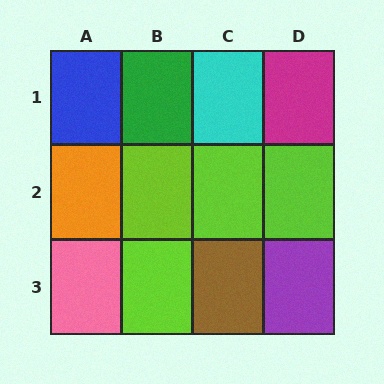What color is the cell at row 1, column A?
Blue.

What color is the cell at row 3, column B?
Lime.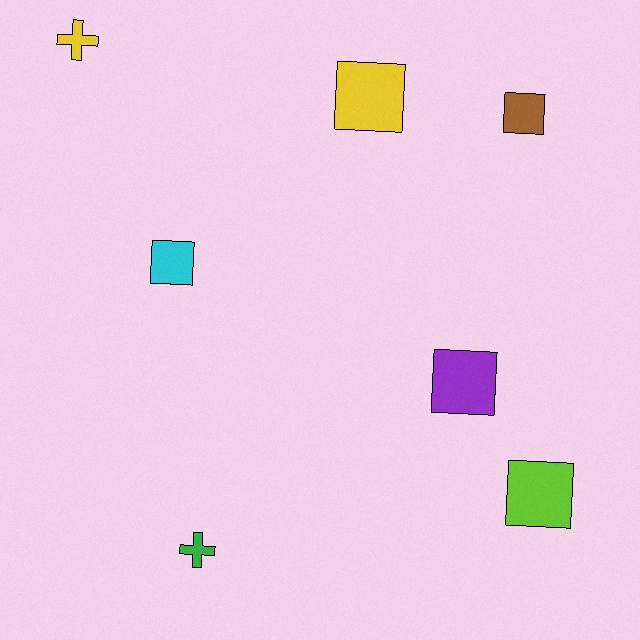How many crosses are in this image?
There are 2 crosses.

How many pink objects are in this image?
There are no pink objects.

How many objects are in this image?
There are 7 objects.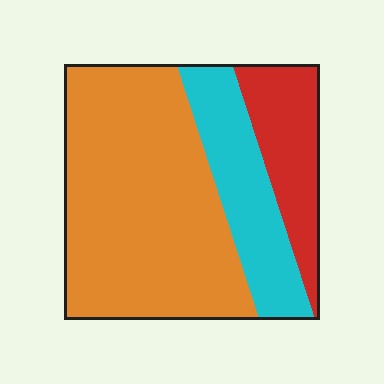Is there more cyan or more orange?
Orange.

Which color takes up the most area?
Orange, at roughly 60%.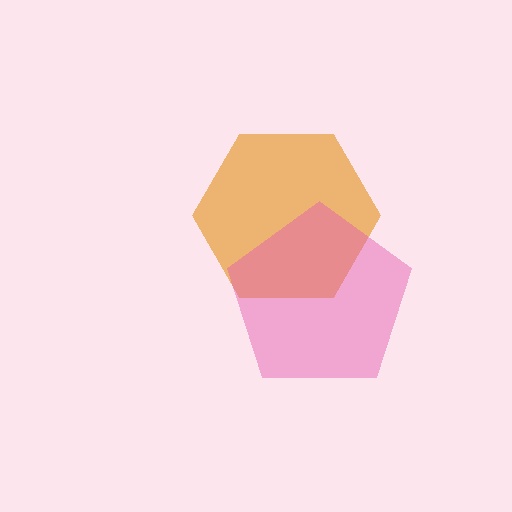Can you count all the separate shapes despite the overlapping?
Yes, there are 2 separate shapes.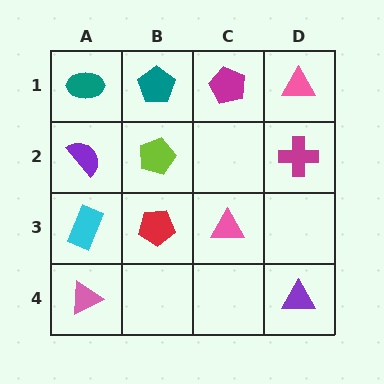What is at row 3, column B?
A red pentagon.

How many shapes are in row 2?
3 shapes.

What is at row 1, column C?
A magenta pentagon.